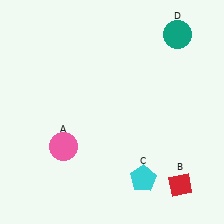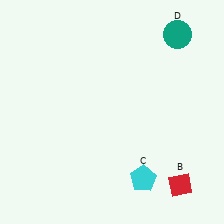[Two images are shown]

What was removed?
The pink circle (A) was removed in Image 2.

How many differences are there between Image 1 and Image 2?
There is 1 difference between the two images.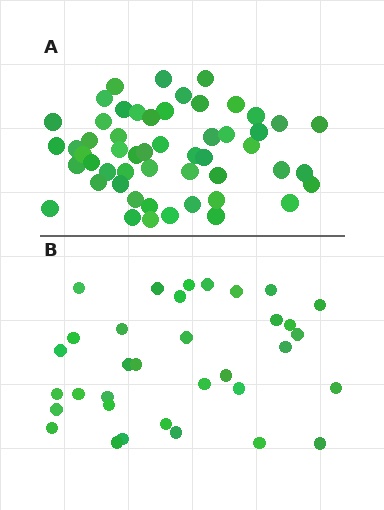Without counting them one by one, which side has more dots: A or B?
Region A (the top region) has more dots.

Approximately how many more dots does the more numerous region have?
Region A has approximately 20 more dots than region B.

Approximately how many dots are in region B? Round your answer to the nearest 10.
About 30 dots. (The exact count is 34, which rounds to 30.)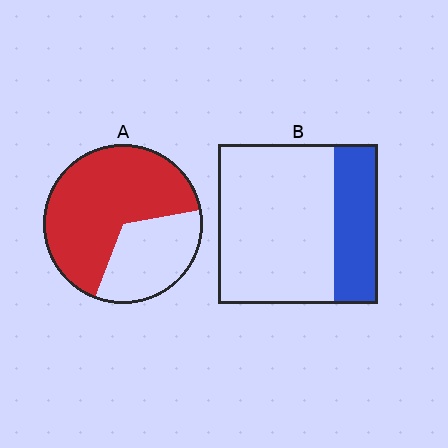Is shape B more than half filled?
No.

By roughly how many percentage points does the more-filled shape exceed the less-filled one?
By roughly 40 percentage points (A over B).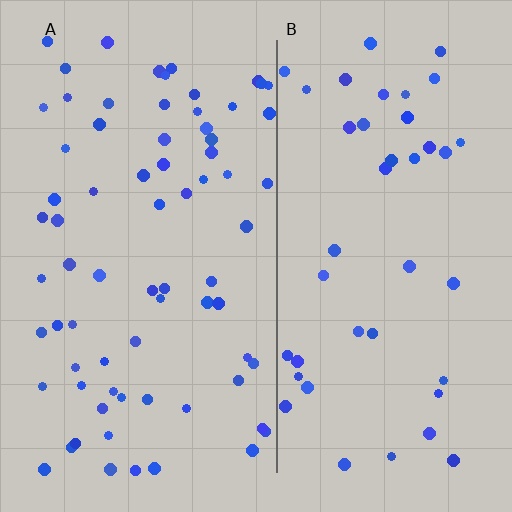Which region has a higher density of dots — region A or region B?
A (the left).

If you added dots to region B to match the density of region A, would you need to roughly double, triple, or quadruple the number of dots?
Approximately double.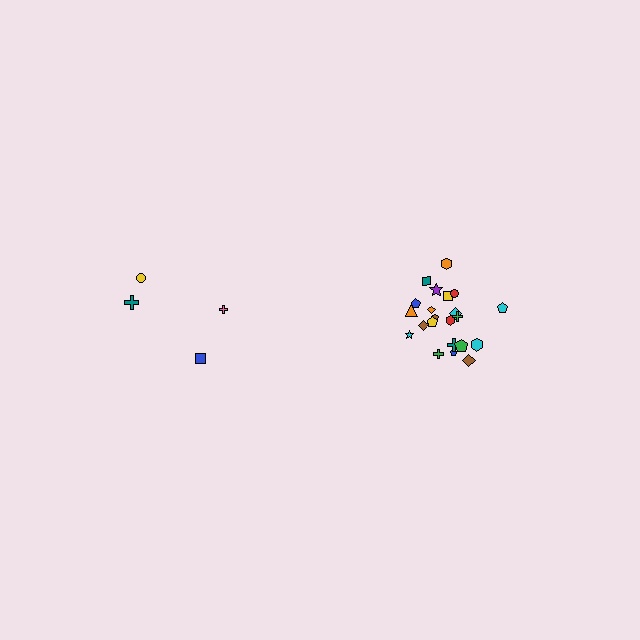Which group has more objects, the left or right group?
The right group.